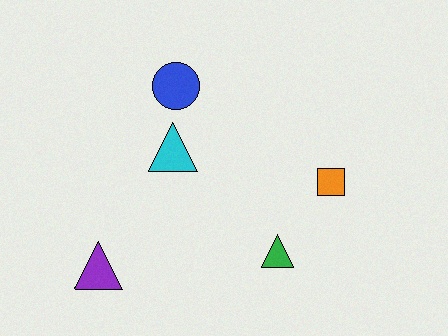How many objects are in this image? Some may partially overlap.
There are 5 objects.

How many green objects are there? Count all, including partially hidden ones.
There is 1 green object.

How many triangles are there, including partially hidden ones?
There are 3 triangles.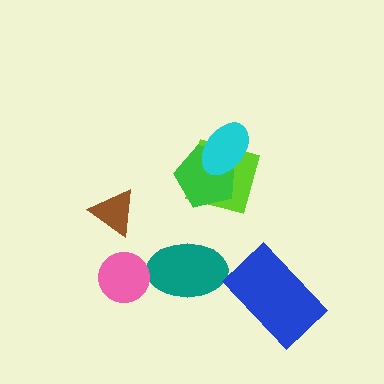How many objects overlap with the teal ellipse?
0 objects overlap with the teal ellipse.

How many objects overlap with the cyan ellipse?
2 objects overlap with the cyan ellipse.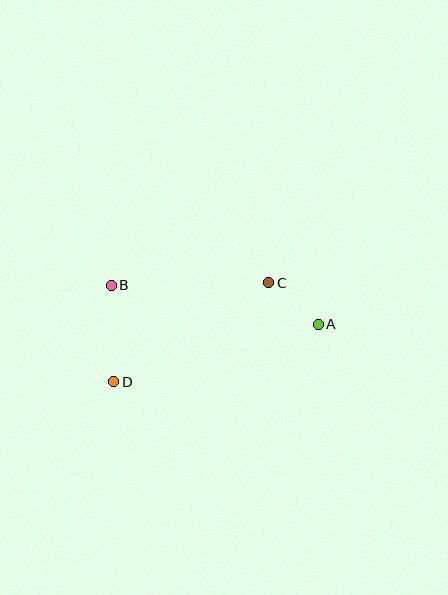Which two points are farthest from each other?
Points A and D are farthest from each other.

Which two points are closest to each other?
Points A and C are closest to each other.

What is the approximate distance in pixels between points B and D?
The distance between B and D is approximately 96 pixels.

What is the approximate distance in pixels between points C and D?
The distance between C and D is approximately 184 pixels.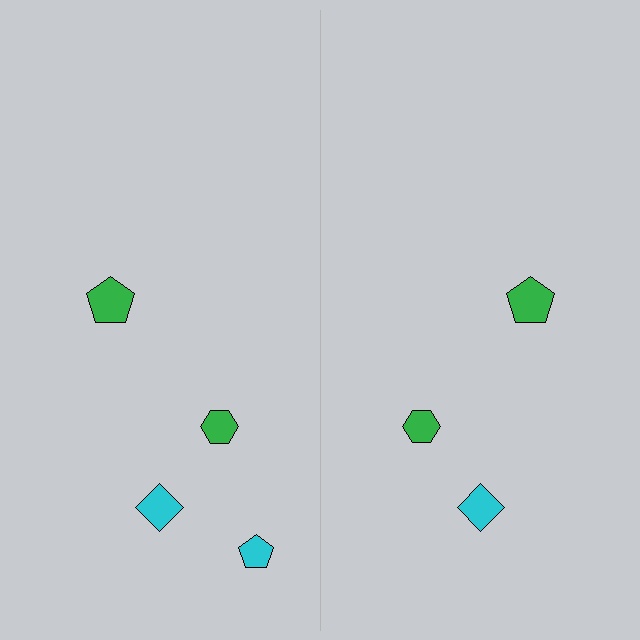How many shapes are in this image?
There are 7 shapes in this image.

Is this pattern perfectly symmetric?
No, the pattern is not perfectly symmetric. A cyan pentagon is missing from the right side.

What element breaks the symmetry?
A cyan pentagon is missing from the right side.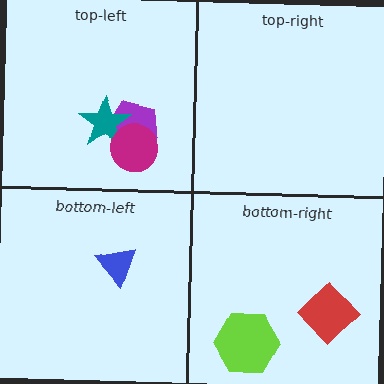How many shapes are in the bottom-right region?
2.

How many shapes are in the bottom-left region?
1.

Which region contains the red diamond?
The bottom-right region.